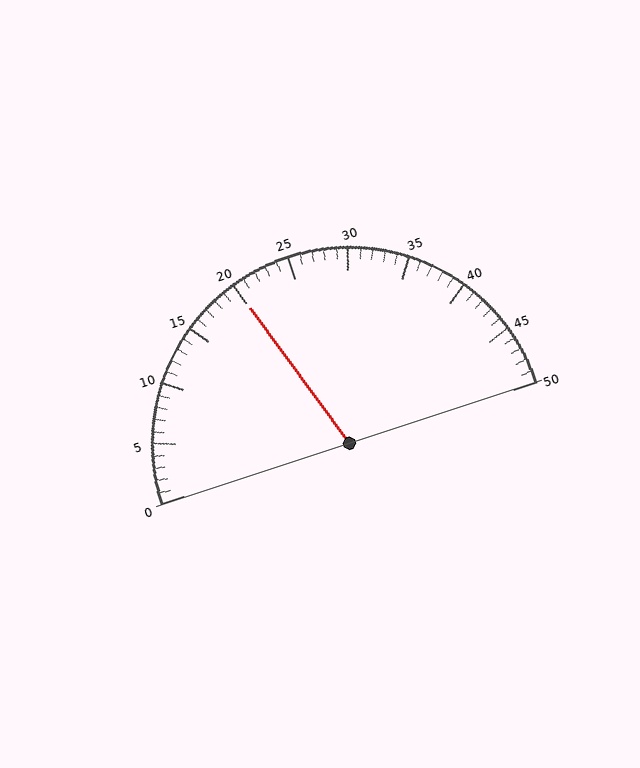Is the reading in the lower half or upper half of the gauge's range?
The reading is in the lower half of the range (0 to 50).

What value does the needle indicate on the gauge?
The needle indicates approximately 20.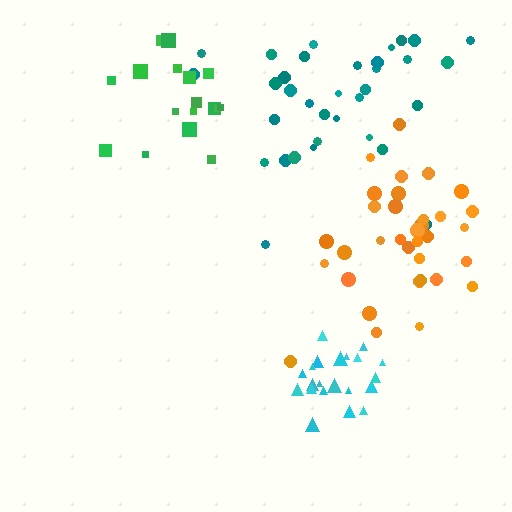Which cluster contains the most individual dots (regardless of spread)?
Teal (34).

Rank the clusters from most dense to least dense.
cyan, green, orange, teal.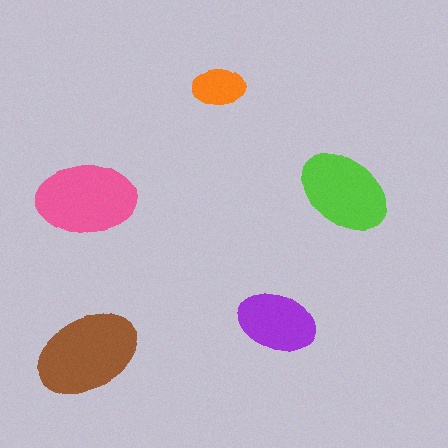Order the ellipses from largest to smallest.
the brown one, the pink one, the lime one, the purple one, the orange one.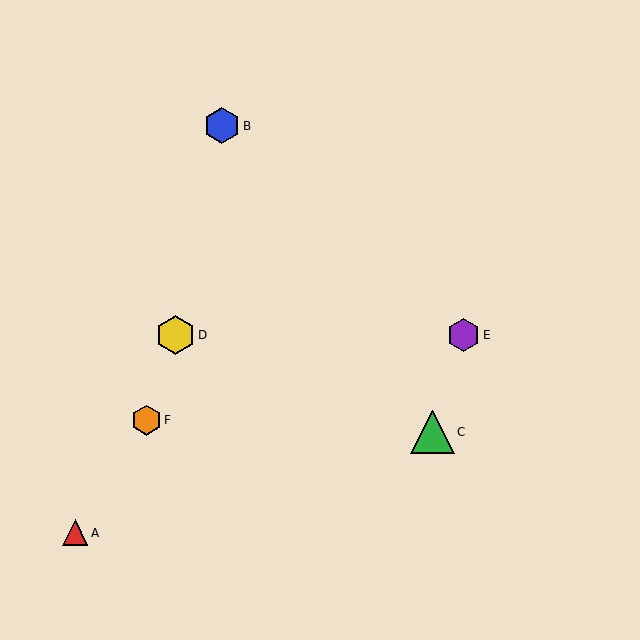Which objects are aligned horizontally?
Objects D, E are aligned horizontally.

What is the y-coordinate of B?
Object B is at y≈126.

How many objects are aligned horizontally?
2 objects (D, E) are aligned horizontally.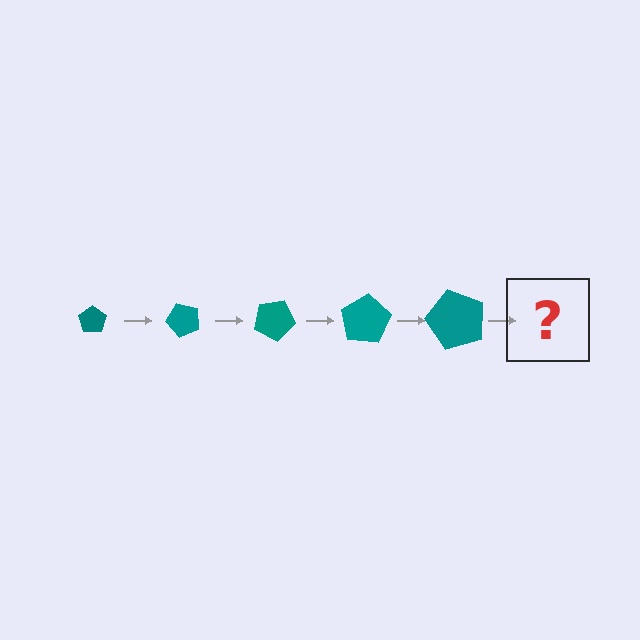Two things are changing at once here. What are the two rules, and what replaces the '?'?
The two rules are that the pentagon grows larger each step and it rotates 50 degrees each step. The '?' should be a pentagon, larger than the previous one and rotated 250 degrees from the start.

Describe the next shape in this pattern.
It should be a pentagon, larger than the previous one and rotated 250 degrees from the start.